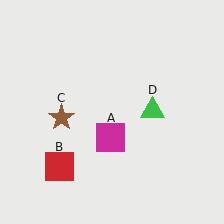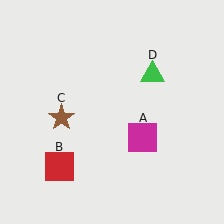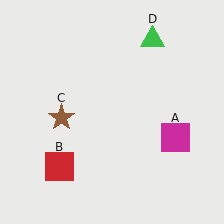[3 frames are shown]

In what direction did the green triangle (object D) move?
The green triangle (object D) moved up.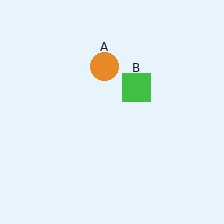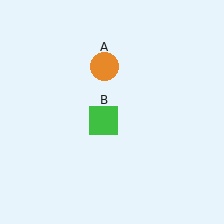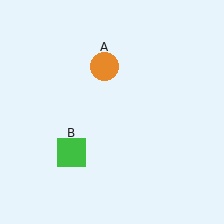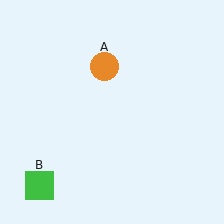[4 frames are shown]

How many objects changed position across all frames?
1 object changed position: green square (object B).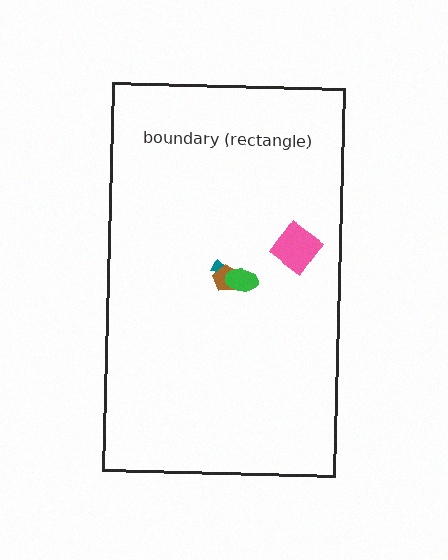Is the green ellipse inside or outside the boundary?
Inside.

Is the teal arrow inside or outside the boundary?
Inside.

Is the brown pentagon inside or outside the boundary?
Inside.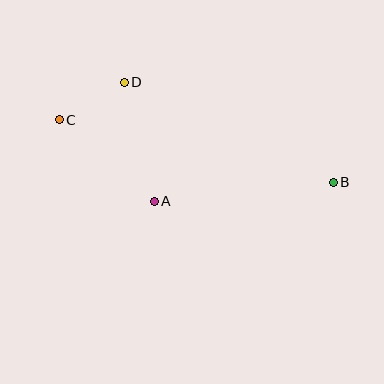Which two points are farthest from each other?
Points B and C are farthest from each other.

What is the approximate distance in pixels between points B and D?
The distance between B and D is approximately 232 pixels.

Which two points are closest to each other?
Points C and D are closest to each other.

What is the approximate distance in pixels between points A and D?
The distance between A and D is approximately 122 pixels.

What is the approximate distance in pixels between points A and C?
The distance between A and C is approximately 125 pixels.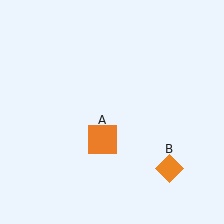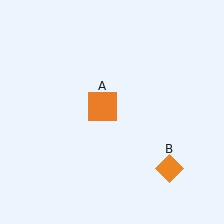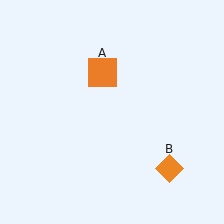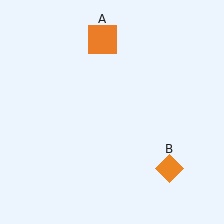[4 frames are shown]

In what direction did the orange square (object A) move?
The orange square (object A) moved up.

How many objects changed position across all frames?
1 object changed position: orange square (object A).